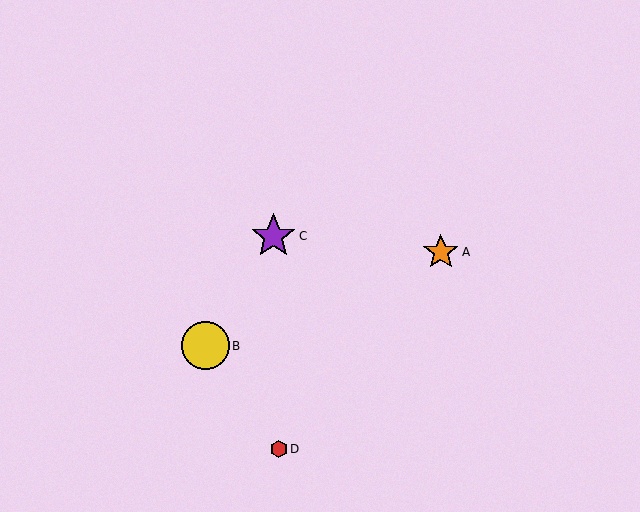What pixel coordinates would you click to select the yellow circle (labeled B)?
Click at (206, 346) to select the yellow circle B.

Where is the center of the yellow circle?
The center of the yellow circle is at (206, 346).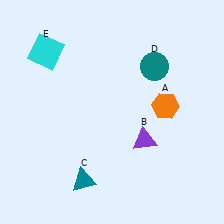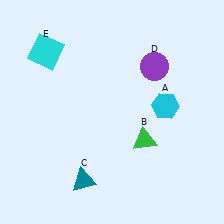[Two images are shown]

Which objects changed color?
A changed from orange to cyan. B changed from purple to green. D changed from teal to purple.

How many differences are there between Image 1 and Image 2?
There are 3 differences between the two images.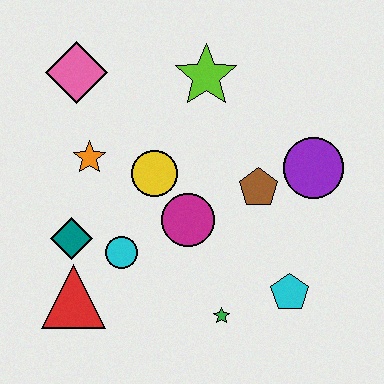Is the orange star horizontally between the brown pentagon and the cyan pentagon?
No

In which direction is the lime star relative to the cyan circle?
The lime star is above the cyan circle.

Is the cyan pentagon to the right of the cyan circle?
Yes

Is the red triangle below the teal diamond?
Yes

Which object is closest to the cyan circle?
The teal diamond is closest to the cyan circle.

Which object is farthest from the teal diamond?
The purple circle is farthest from the teal diamond.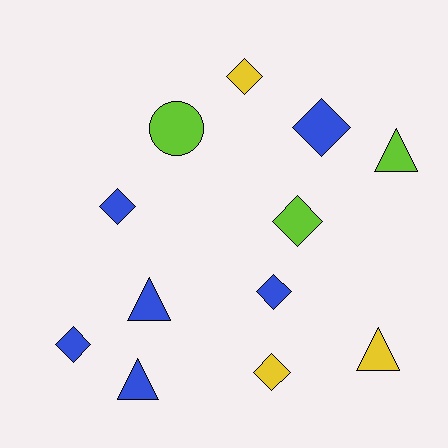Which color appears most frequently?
Blue, with 6 objects.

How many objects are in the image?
There are 12 objects.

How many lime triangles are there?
There is 1 lime triangle.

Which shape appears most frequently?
Diamond, with 7 objects.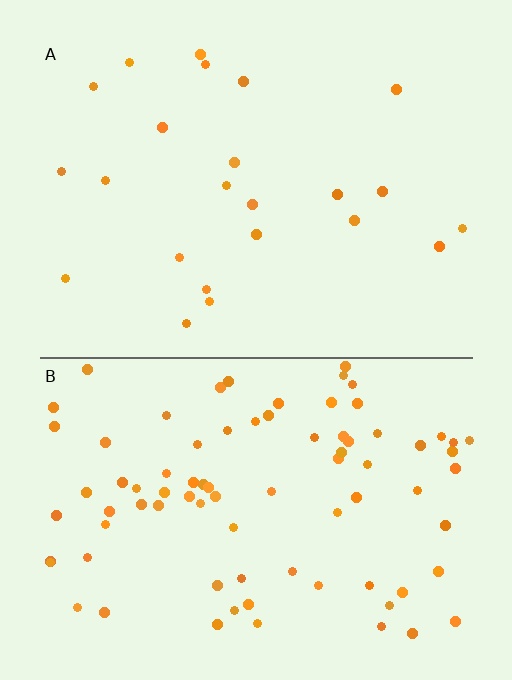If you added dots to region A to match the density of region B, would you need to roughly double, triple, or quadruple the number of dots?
Approximately quadruple.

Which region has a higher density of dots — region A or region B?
B (the bottom).